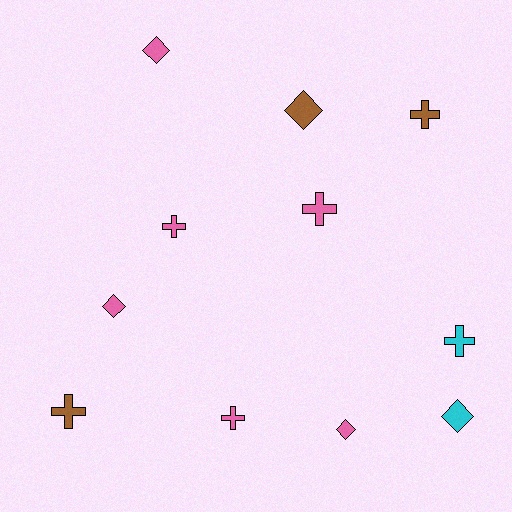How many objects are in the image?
There are 11 objects.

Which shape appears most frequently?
Cross, with 6 objects.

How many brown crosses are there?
There are 2 brown crosses.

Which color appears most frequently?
Pink, with 6 objects.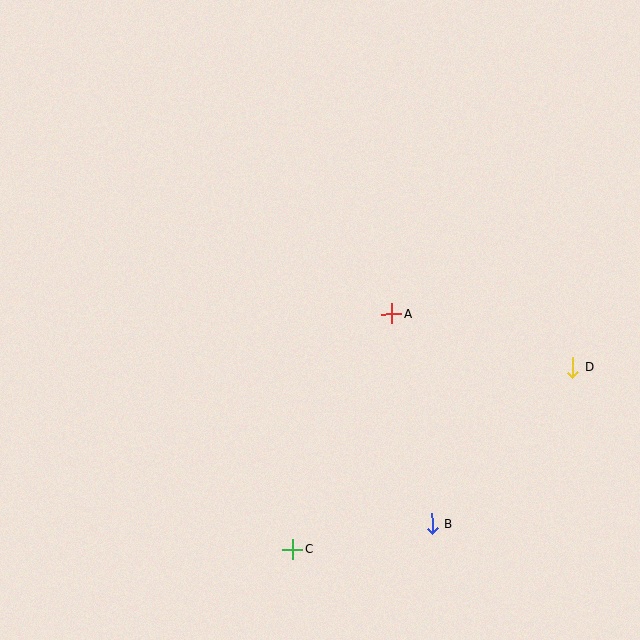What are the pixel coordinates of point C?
Point C is at (293, 550).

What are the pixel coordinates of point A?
Point A is at (391, 314).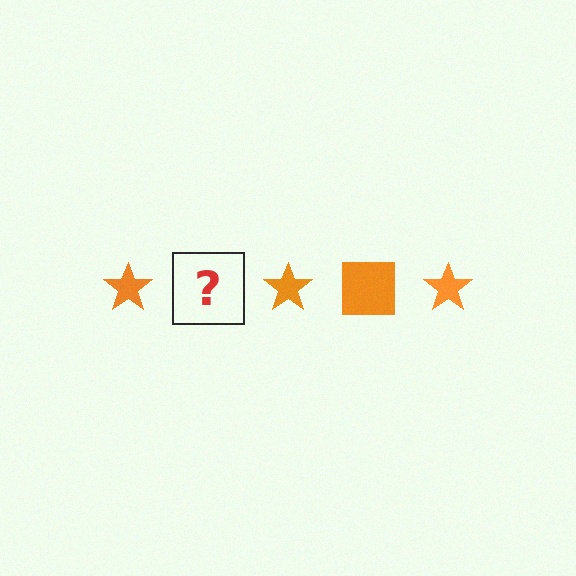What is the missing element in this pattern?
The missing element is an orange square.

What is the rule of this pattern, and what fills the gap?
The rule is that the pattern cycles through star, square shapes in orange. The gap should be filled with an orange square.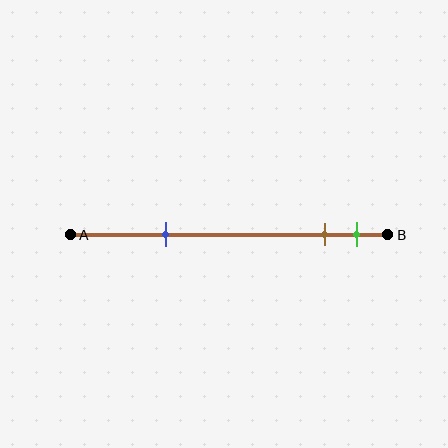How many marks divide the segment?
There are 3 marks dividing the segment.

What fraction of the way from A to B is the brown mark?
The brown mark is approximately 80% (0.8) of the way from A to B.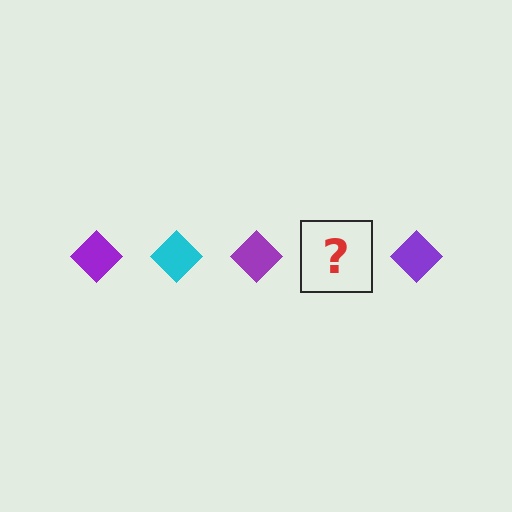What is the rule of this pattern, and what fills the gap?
The rule is that the pattern cycles through purple, cyan diamonds. The gap should be filled with a cyan diamond.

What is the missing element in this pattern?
The missing element is a cyan diamond.